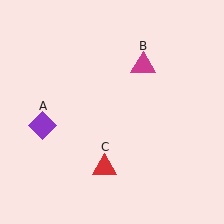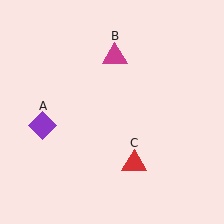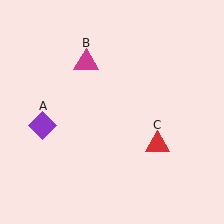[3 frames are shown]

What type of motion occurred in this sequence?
The magenta triangle (object B), red triangle (object C) rotated counterclockwise around the center of the scene.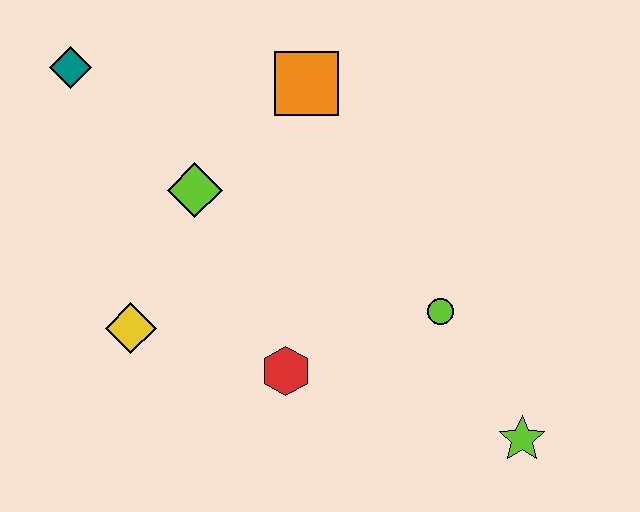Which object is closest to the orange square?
The lime diamond is closest to the orange square.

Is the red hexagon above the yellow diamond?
No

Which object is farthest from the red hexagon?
The teal diamond is farthest from the red hexagon.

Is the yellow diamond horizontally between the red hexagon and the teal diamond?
Yes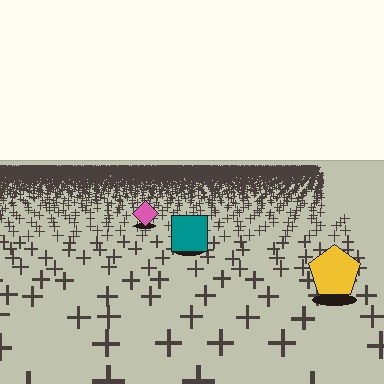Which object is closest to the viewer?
The yellow pentagon is closest. The texture marks near it are larger and more spread out.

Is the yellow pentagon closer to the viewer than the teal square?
Yes. The yellow pentagon is closer — you can tell from the texture gradient: the ground texture is coarser near it.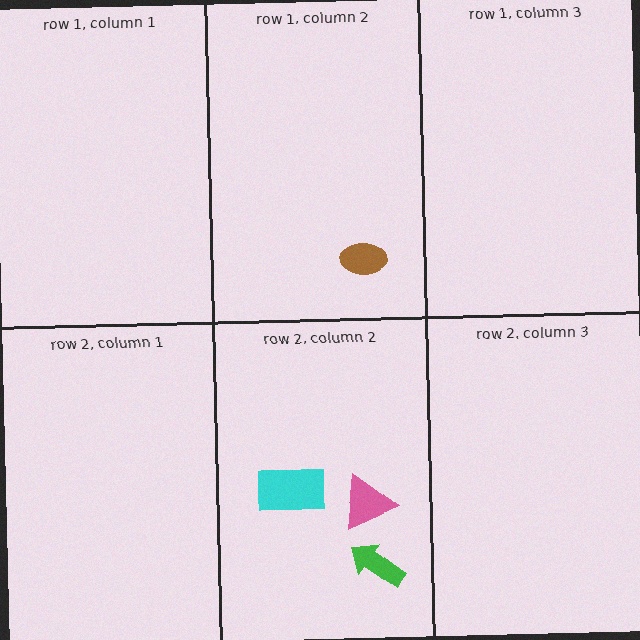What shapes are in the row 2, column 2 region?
The cyan rectangle, the pink triangle, the green arrow.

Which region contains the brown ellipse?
The row 1, column 2 region.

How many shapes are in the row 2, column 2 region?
3.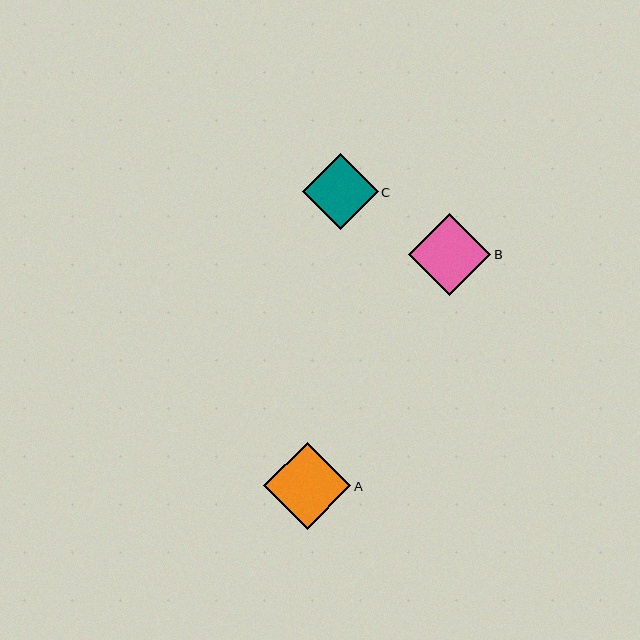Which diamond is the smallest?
Diamond C is the smallest with a size of approximately 76 pixels.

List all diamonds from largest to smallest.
From largest to smallest: A, B, C.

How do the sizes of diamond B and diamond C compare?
Diamond B and diamond C are approximately the same size.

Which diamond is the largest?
Diamond A is the largest with a size of approximately 87 pixels.